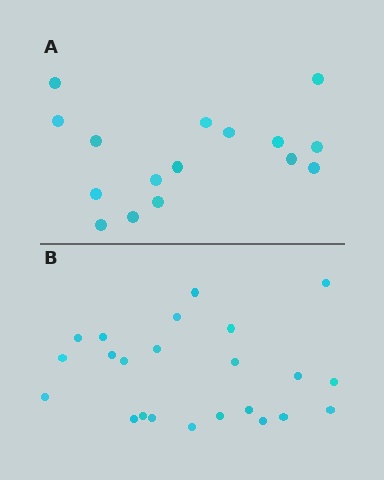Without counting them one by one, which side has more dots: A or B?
Region B (the bottom region) has more dots.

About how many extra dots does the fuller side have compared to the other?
Region B has roughly 8 or so more dots than region A.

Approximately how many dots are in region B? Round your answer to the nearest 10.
About 20 dots. (The exact count is 23, which rounds to 20.)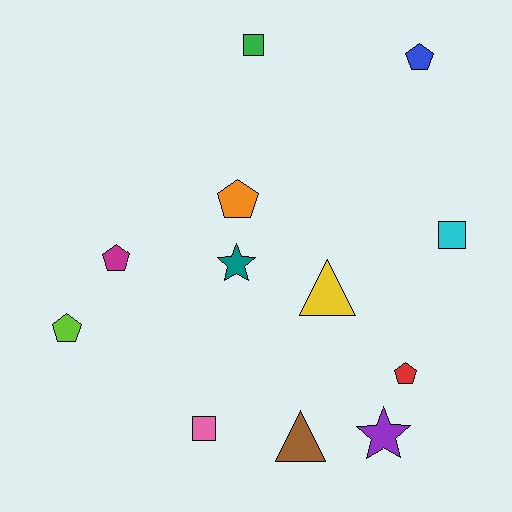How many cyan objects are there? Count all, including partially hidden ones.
There is 1 cyan object.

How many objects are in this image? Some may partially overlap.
There are 12 objects.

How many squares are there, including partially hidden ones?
There are 3 squares.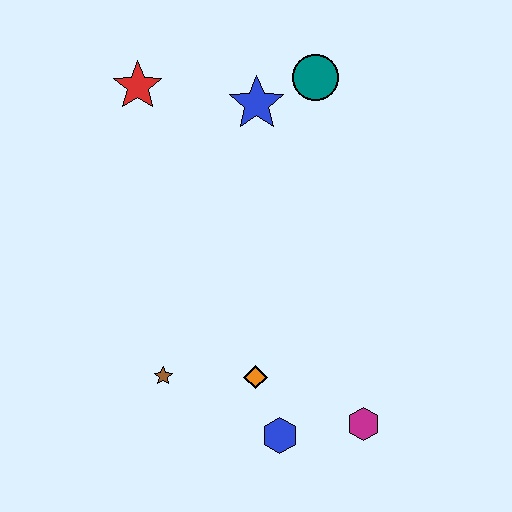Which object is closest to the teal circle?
The blue star is closest to the teal circle.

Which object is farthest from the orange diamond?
The red star is farthest from the orange diamond.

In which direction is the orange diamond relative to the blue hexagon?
The orange diamond is above the blue hexagon.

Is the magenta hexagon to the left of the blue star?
No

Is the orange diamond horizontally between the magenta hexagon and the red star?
Yes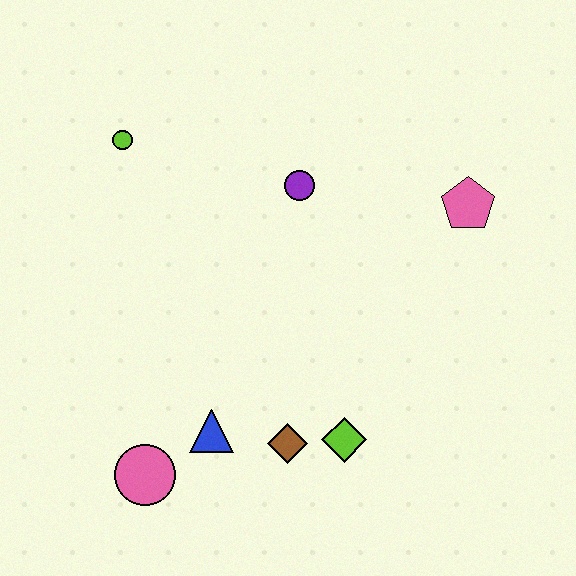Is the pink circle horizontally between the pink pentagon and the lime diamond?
No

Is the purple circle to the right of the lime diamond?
No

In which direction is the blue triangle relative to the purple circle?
The blue triangle is below the purple circle.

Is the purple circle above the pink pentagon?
Yes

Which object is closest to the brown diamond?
The lime diamond is closest to the brown diamond.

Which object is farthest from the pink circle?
The pink pentagon is farthest from the pink circle.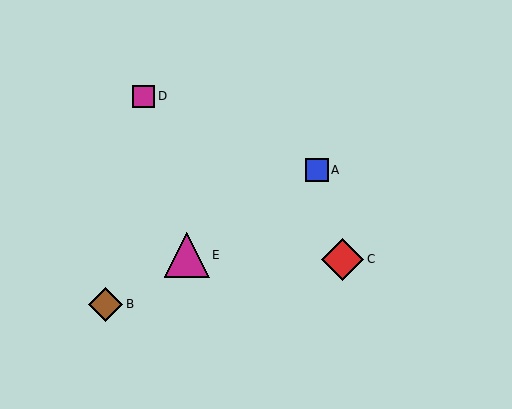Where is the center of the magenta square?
The center of the magenta square is at (144, 96).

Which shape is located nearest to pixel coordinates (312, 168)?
The blue square (labeled A) at (317, 170) is nearest to that location.